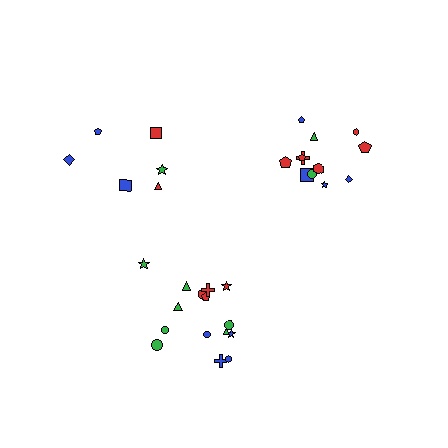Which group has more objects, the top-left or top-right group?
The top-right group.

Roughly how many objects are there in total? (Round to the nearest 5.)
Roughly 35 objects in total.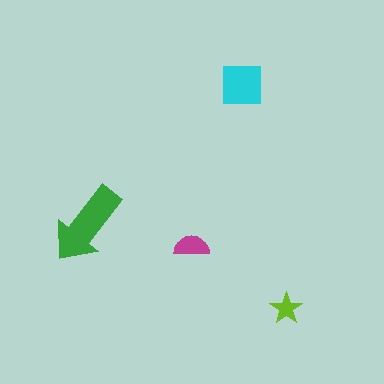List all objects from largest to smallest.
The green arrow, the cyan square, the magenta semicircle, the lime star.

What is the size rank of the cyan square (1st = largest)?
2nd.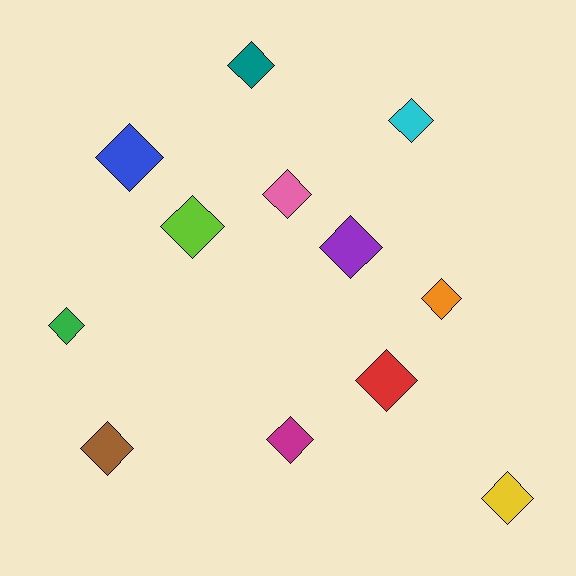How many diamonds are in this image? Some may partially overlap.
There are 12 diamonds.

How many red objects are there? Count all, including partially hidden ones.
There is 1 red object.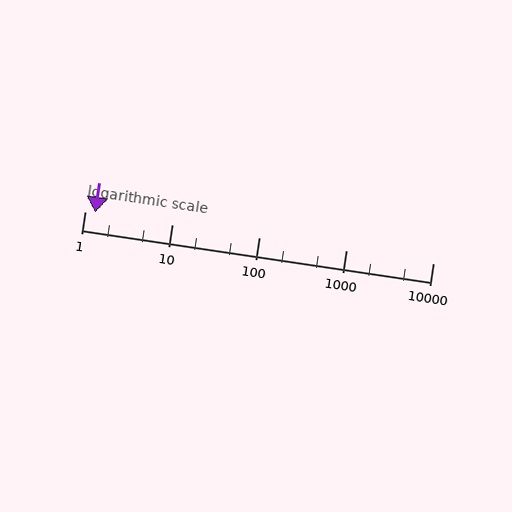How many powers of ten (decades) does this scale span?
The scale spans 4 decades, from 1 to 10000.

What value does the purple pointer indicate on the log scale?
The pointer indicates approximately 1.3.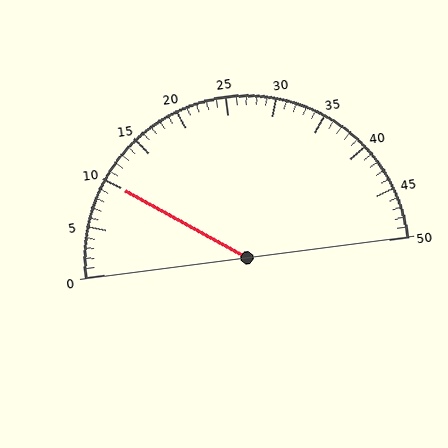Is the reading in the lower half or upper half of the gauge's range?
The reading is in the lower half of the range (0 to 50).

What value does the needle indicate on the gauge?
The needle indicates approximately 10.